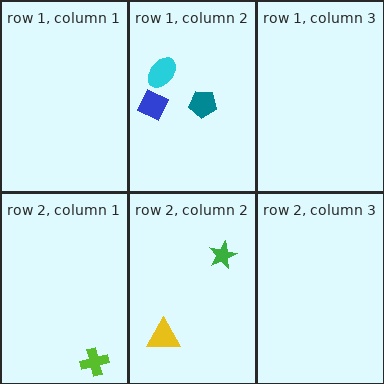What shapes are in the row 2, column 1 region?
The lime cross.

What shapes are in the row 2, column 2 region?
The yellow triangle, the green star.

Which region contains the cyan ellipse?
The row 1, column 2 region.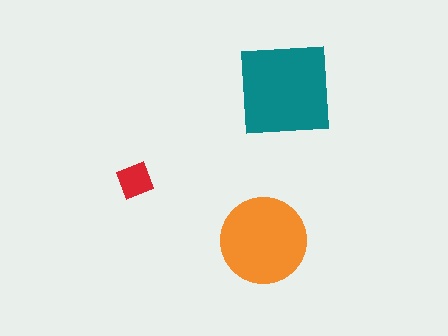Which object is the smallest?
The red diamond.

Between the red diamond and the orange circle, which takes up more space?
The orange circle.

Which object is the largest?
The teal square.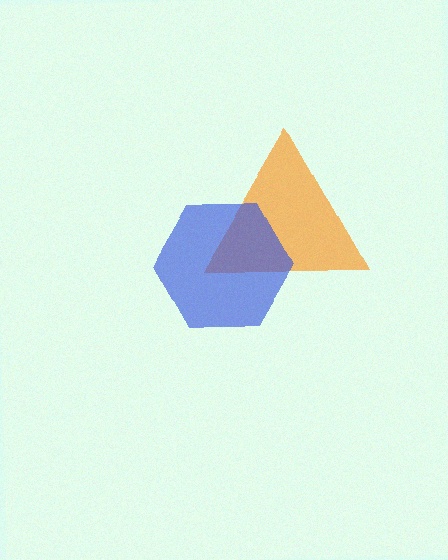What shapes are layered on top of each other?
The layered shapes are: an orange triangle, a blue hexagon.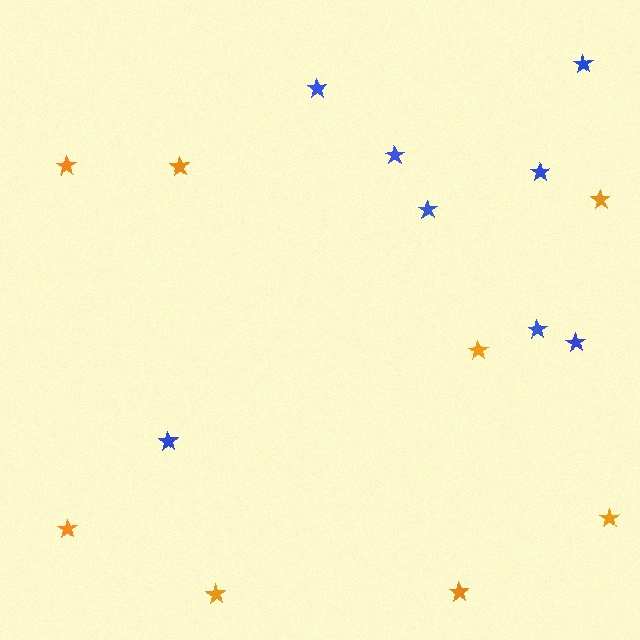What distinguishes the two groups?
There are 2 groups: one group of blue stars (8) and one group of orange stars (8).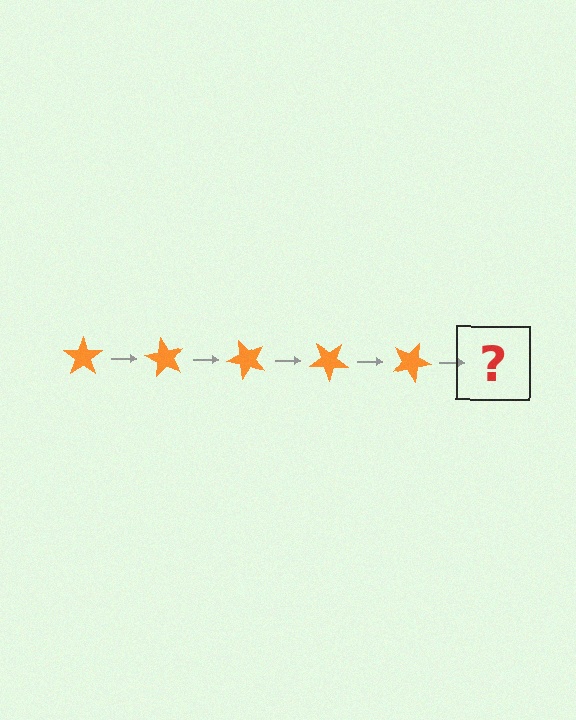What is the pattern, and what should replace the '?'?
The pattern is that the star rotates 60 degrees each step. The '?' should be an orange star rotated 300 degrees.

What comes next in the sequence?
The next element should be an orange star rotated 300 degrees.